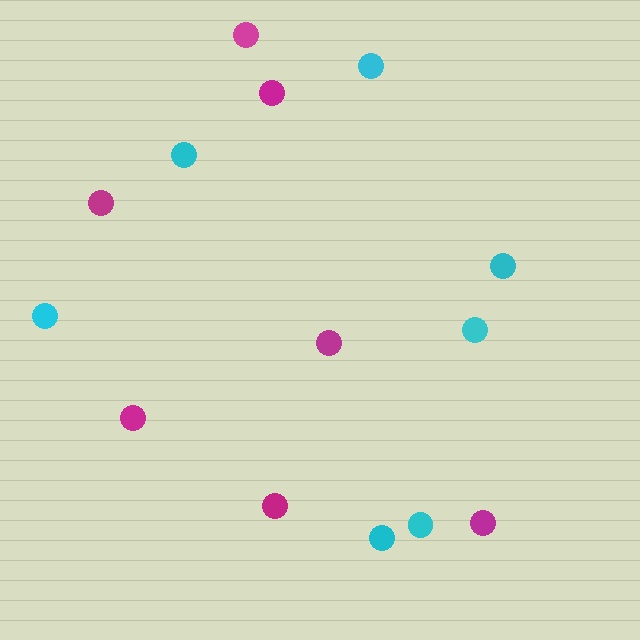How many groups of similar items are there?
There are 2 groups: one group of cyan circles (7) and one group of magenta circles (7).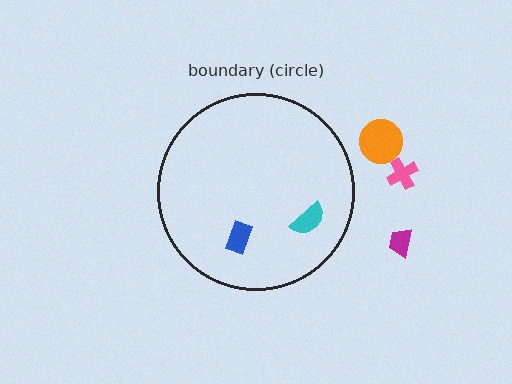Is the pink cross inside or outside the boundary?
Outside.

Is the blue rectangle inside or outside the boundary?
Inside.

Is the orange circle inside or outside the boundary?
Outside.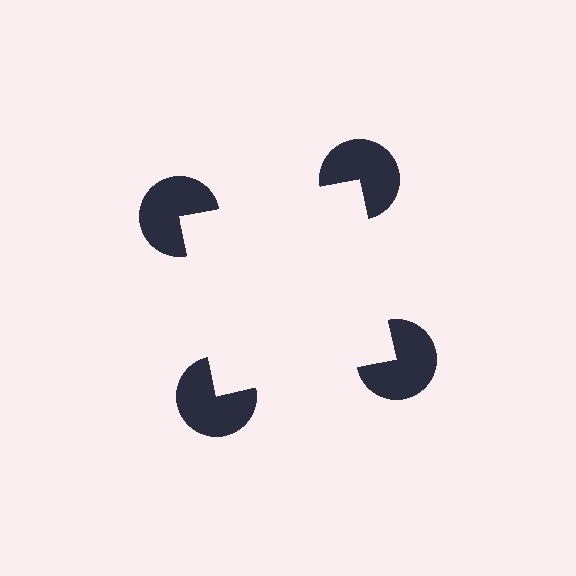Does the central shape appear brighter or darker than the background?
It typically appears slightly brighter than the background, even though no actual brightness change is drawn.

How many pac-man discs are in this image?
There are 4 — one at each vertex of the illusory square.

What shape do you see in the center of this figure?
An illusory square — its edges are inferred from the aligned wedge cuts in the pac-man discs, not physically drawn.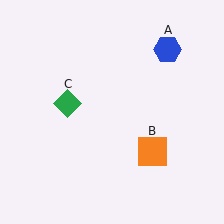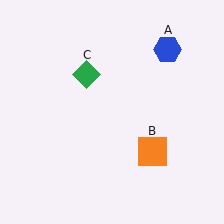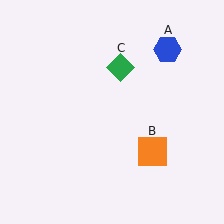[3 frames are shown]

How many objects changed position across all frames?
1 object changed position: green diamond (object C).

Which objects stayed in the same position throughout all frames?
Blue hexagon (object A) and orange square (object B) remained stationary.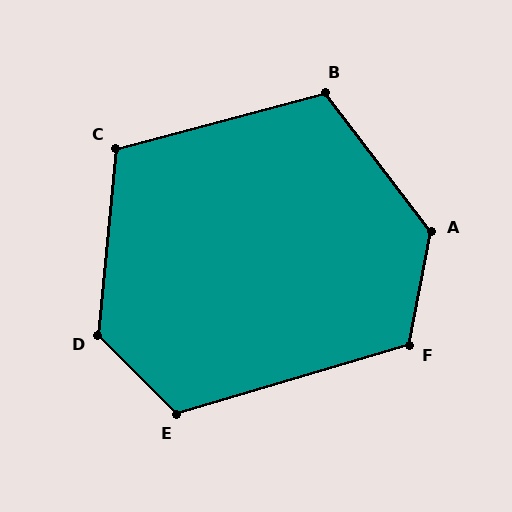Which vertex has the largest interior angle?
A, at approximately 131 degrees.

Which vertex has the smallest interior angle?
C, at approximately 110 degrees.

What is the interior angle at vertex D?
Approximately 130 degrees (obtuse).